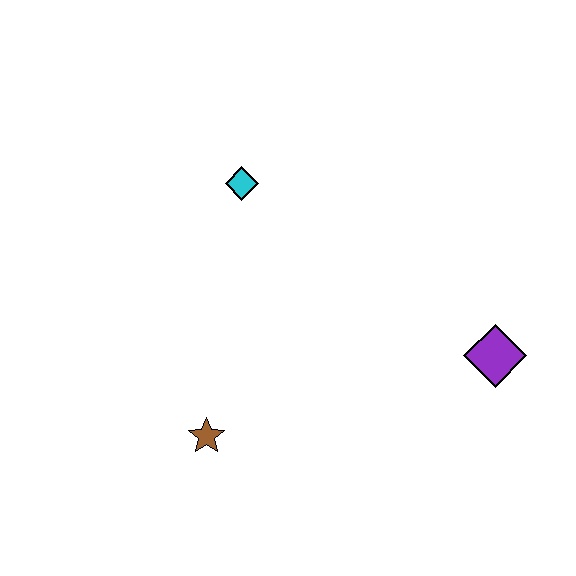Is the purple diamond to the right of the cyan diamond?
Yes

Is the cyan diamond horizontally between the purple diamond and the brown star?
Yes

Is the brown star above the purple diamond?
No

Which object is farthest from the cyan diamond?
The purple diamond is farthest from the cyan diamond.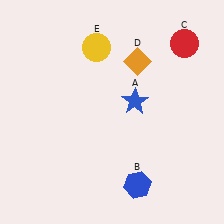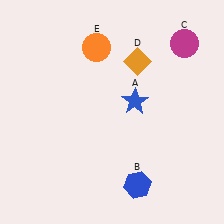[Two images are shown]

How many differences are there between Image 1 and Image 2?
There are 2 differences between the two images.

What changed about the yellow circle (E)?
In Image 1, E is yellow. In Image 2, it changed to orange.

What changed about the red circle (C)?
In Image 1, C is red. In Image 2, it changed to magenta.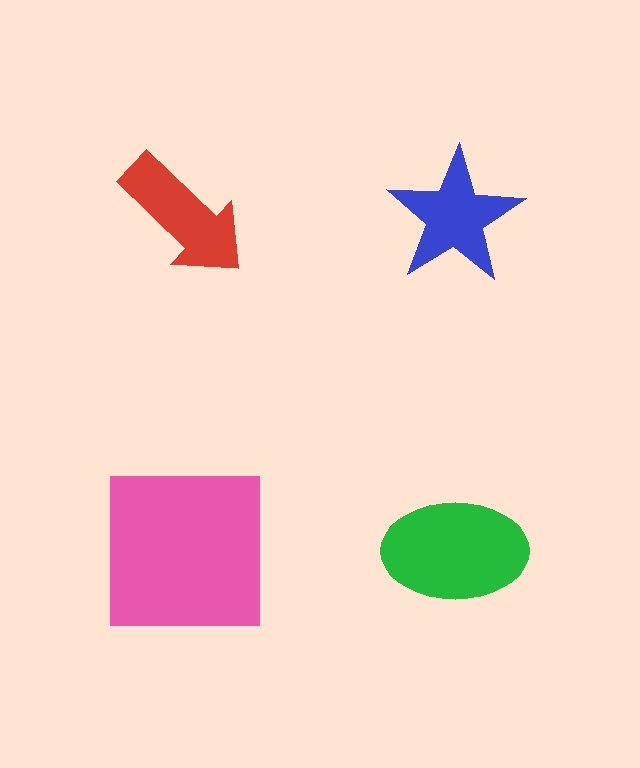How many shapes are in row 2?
2 shapes.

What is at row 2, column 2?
A green ellipse.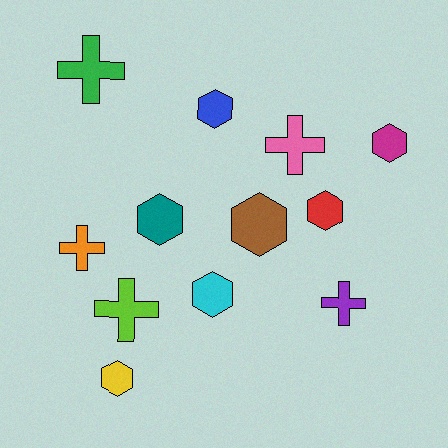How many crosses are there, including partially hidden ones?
There are 5 crosses.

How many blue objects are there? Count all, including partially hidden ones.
There is 1 blue object.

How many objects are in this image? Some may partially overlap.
There are 12 objects.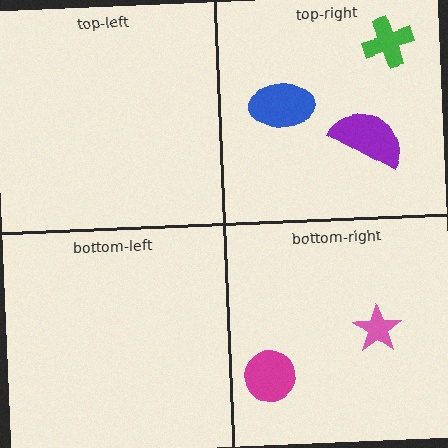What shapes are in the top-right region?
The blue ellipse, the green cross, the purple semicircle.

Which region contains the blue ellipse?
The top-right region.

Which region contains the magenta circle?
The bottom-right region.